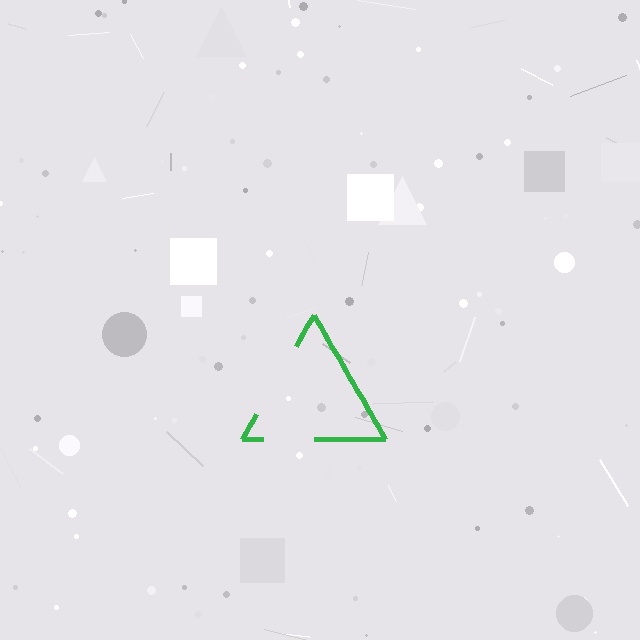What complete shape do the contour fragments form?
The contour fragments form a triangle.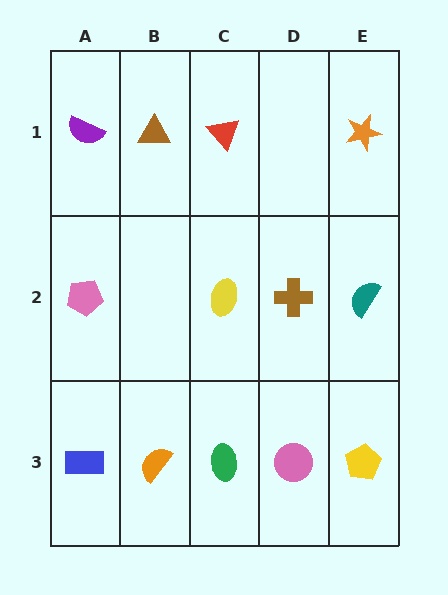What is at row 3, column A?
A blue rectangle.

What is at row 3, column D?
A pink circle.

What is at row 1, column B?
A brown triangle.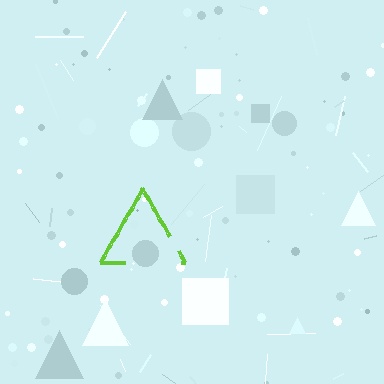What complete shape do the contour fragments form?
The contour fragments form a triangle.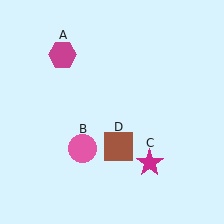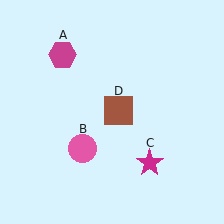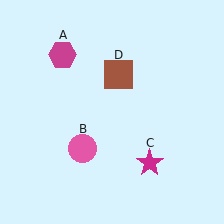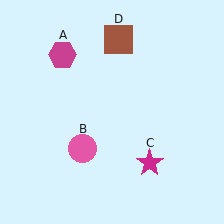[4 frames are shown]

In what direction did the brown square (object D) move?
The brown square (object D) moved up.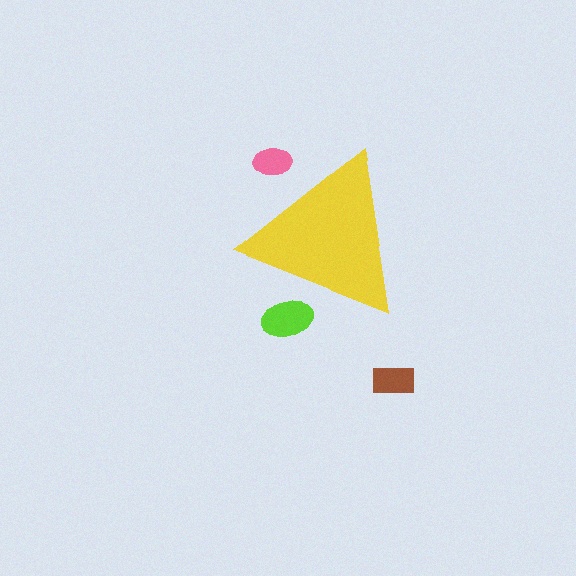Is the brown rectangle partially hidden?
No, the brown rectangle is fully visible.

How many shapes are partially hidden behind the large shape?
2 shapes are partially hidden.